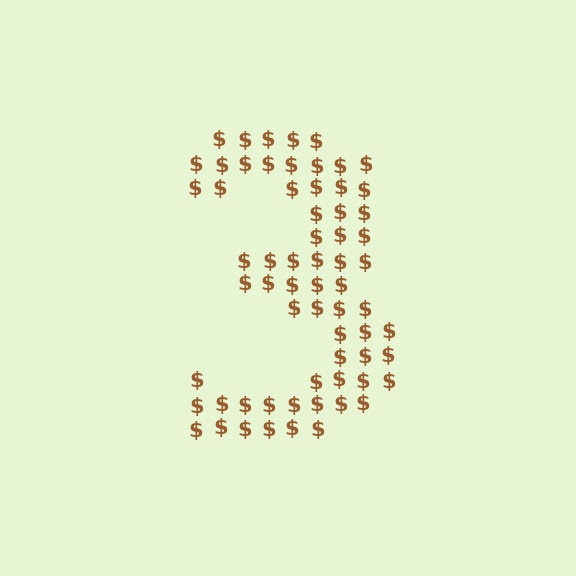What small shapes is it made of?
It is made of small dollar signs.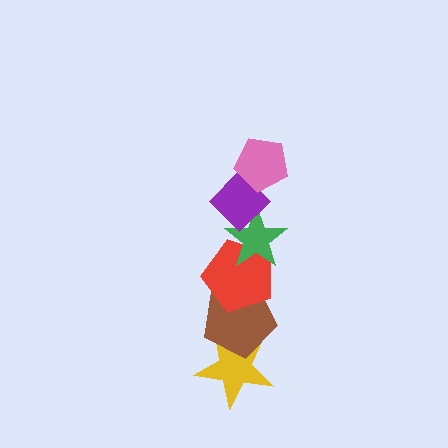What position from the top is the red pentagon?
The red pentagon is 4th from the top.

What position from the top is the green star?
The green star is 3rd from the top.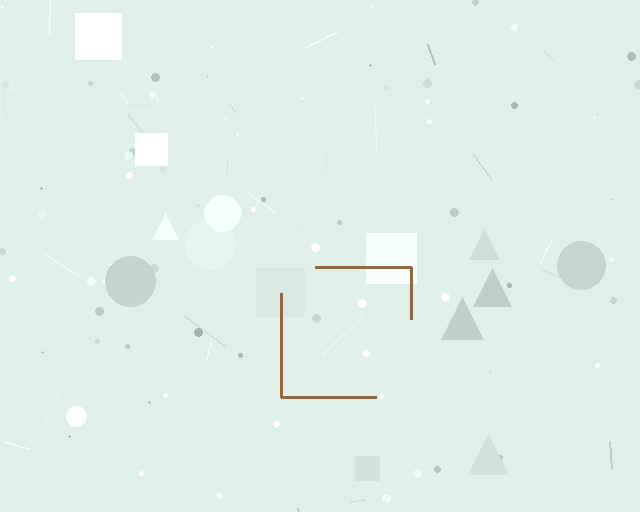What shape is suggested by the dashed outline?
The dashed outline suggests a square.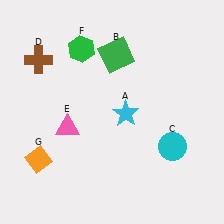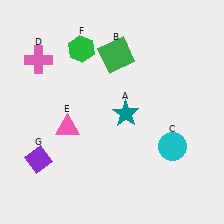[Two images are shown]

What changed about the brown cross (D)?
In Image 1, D is brown. In Image 2, it changed to pink.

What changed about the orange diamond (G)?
In Image 1, G is orange. In Image 2, it changed to purple.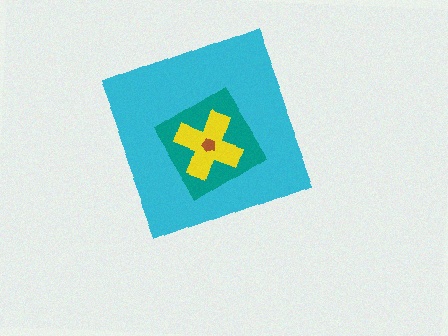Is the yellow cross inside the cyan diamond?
Yes.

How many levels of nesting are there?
4.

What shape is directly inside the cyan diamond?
The teal diamond.